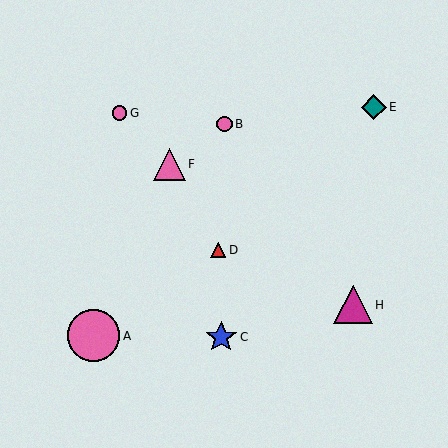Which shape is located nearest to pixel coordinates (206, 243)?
The red triangle (labeled D) at (218, 250) is nearest to that location.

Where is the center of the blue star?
The center of the blue star is at (221, 337).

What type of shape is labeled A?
Shape A is a pink circle.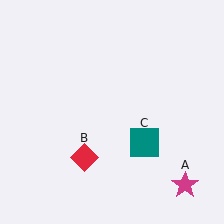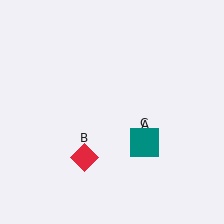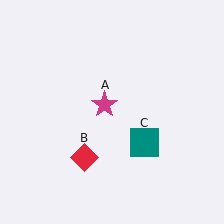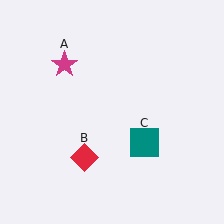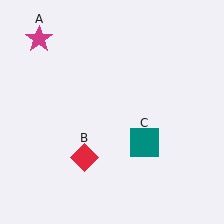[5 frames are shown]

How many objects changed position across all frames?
1 object changed position: magenta star (object A).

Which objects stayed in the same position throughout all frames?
Red diamond (object B) and teal square (object C) remained stationary.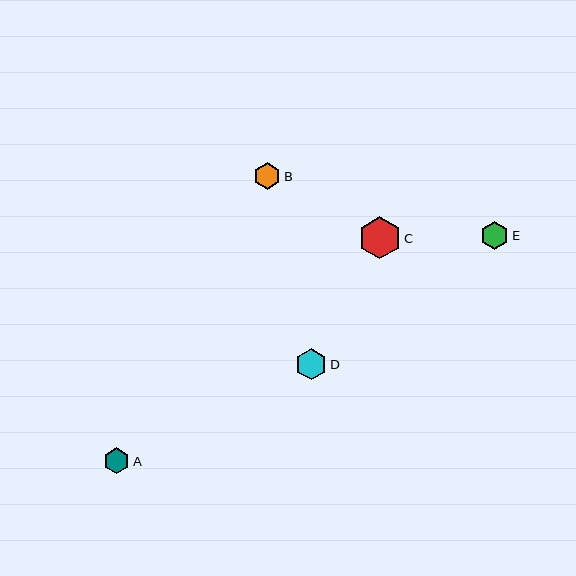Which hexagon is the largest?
Hexagon C is the largest with a size of approximately 43 pixels.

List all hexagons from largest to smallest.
From largest to smallest: C, D, E, B, A.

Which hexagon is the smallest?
Hexagon A is the smallest with a size of approximately 26 pixels.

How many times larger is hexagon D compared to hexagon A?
Hexagon D is approximately 1.2 times the size of hexagon A.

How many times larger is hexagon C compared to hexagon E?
Hexagon C is approximately 1.5 times the size of hexagon E.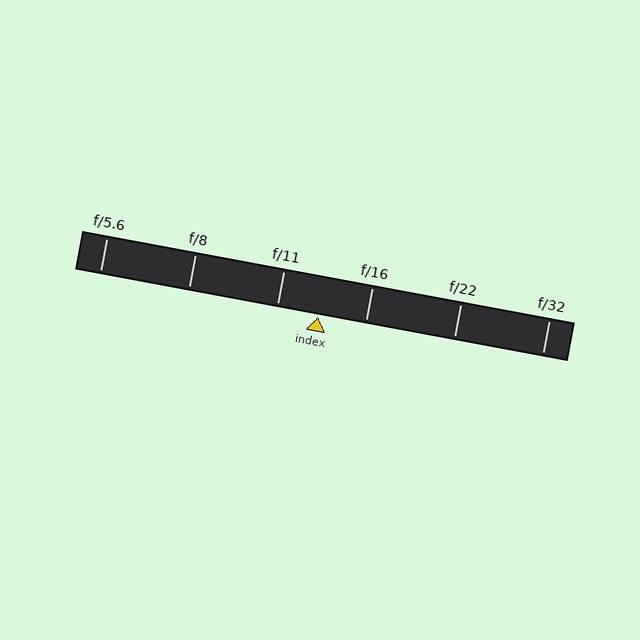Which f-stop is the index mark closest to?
The index mark is closest to f/11.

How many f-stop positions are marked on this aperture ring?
There are 6 f-stop positions marked.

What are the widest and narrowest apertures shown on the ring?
The widest aperture shown is f/5.6 and the narrowest is f/32.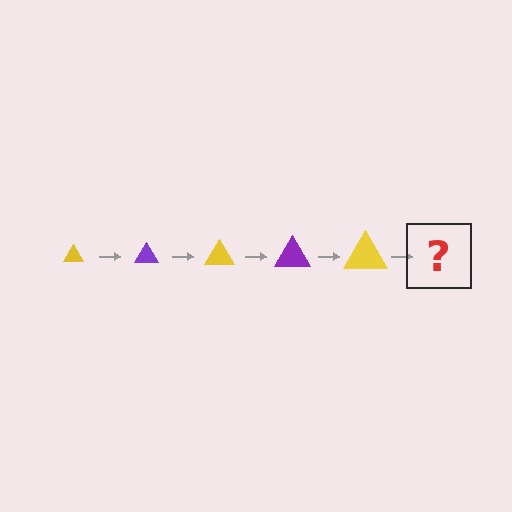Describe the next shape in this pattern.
It should be a purple triangle, larger than the previous one.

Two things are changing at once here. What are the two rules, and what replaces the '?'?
The two rules are that the triangle grows larger each step and the color cycles through yellow and purple. The '?' should be a purple triangle, larger than the previous one.